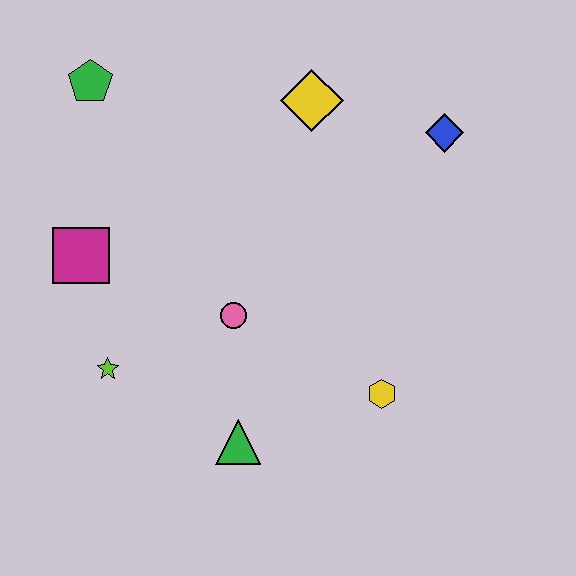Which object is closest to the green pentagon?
The magenta square is closest to the green pentagon.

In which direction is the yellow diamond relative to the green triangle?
The yellow diamond is above the green triangle.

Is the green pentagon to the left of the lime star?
Yes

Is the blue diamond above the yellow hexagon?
Yes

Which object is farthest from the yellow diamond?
The green triangle is farthest from the yellow diamond.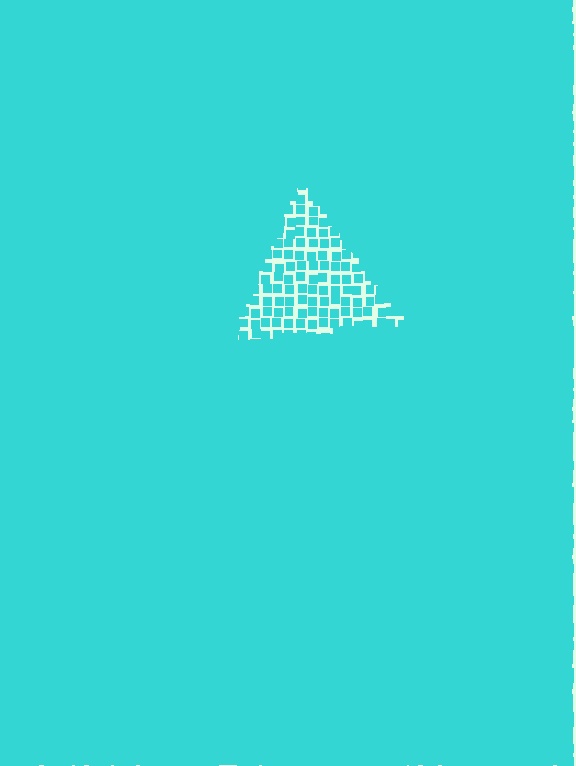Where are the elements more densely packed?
The elements are more densely packed outside the triangle boundary.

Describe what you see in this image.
The image contains small cyan elements arranged at two different densities. A triangle-shaped region is visible where the elements are less densely packed than the surrounding area.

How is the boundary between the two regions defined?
The boundary is defined by a change in element density (approximately 3.1x ratio). All elements are the same color, size, and shape.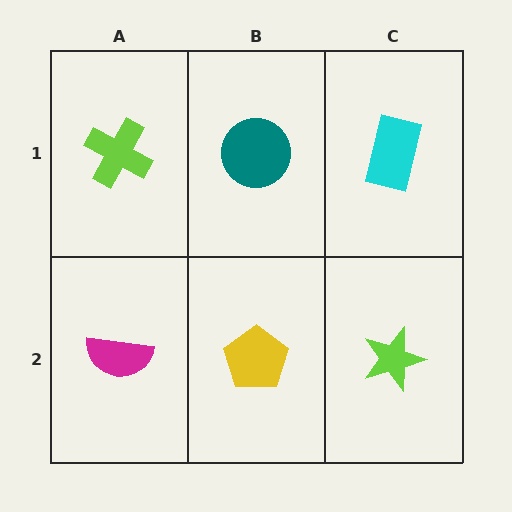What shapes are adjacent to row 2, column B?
A teal circle (row 1, column B), a magenta semicircle (row 2, column A), a lime star (row 2, column C).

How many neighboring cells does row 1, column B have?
3.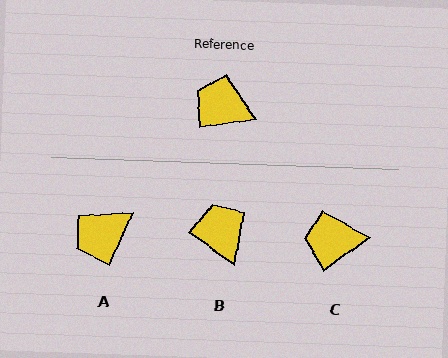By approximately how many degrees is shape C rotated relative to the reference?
Approximately 28 degrees counter-clockwise.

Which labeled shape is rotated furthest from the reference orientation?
A, about 59 degrees away.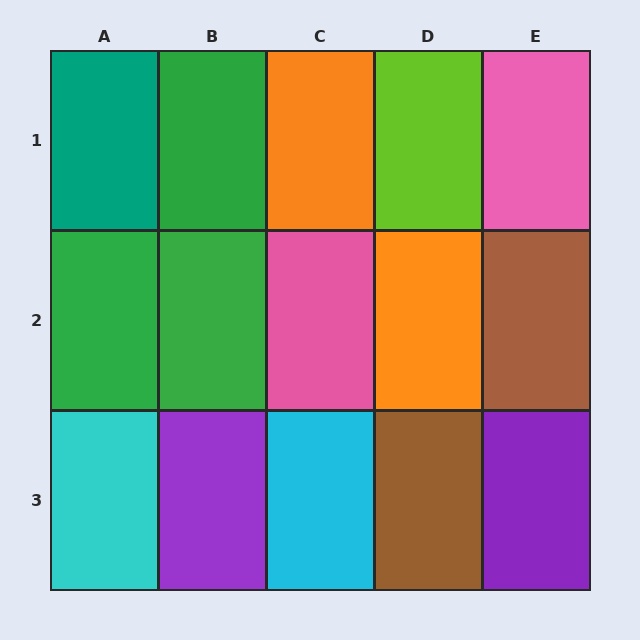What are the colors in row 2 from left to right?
Green, green, pink, orange, brown.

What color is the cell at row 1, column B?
Green.